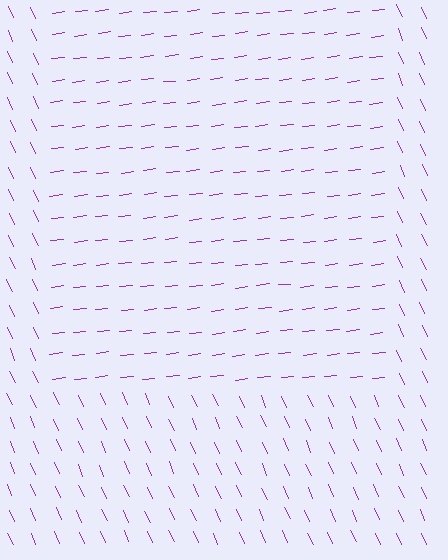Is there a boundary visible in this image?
Yes, there is a texture boundary formed by a change in line orientation.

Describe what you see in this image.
The image is filled with small purple line segments. A rectangle region in the image has lines oriented differently from the surrounding lines, creating a visible texture boundary.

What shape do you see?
I see a rectangle.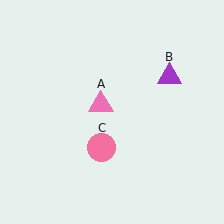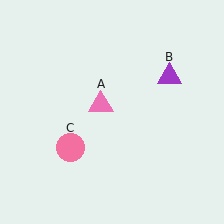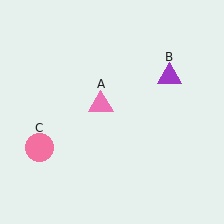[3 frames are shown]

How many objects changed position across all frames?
1 object changed position: pink circle (object C).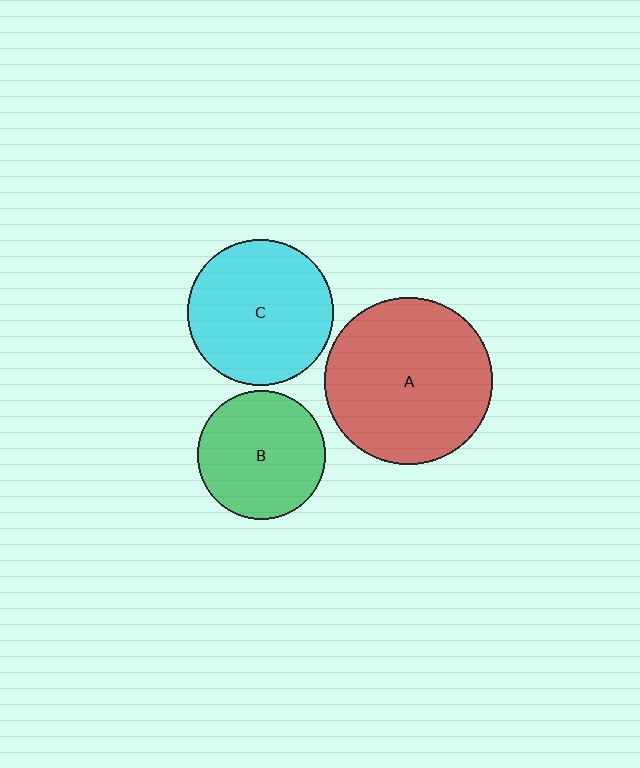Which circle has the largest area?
Circle A (red).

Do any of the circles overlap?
No, none of the circles overlap.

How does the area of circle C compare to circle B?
Approximately 1.3 times.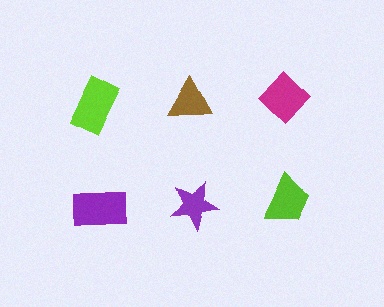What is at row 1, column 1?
A lime rectangle.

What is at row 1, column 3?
A magenta diamond.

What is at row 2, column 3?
A lime trapezoid.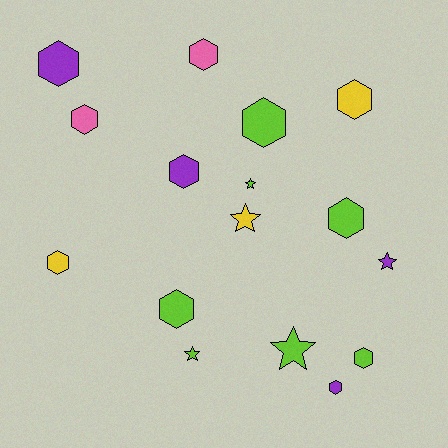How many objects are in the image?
There are 16 objects.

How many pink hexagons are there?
There are 2 pink hexagons.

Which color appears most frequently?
Lime, with 7 objects.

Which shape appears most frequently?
Hexagon, with 11 objects.